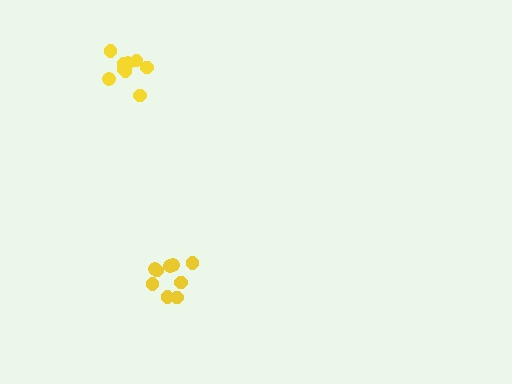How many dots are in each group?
Group 1: 9 dots, Group 2: 10 dots (19 total).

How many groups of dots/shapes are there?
There are 2 groups.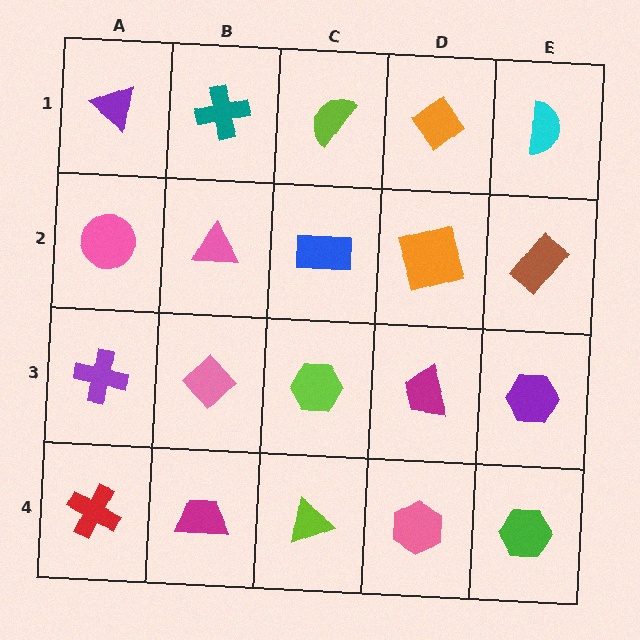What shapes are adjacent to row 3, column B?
A pink triangle (row 2, column B), a magenta trapezoid (row 4, column B), a purple cross (row 3, column A), a lime hexagon (row 3, column C).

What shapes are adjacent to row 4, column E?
A purple hexagon (row 3, column E), a pink hexagon (row 4, column D).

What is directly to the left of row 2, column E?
An orange square.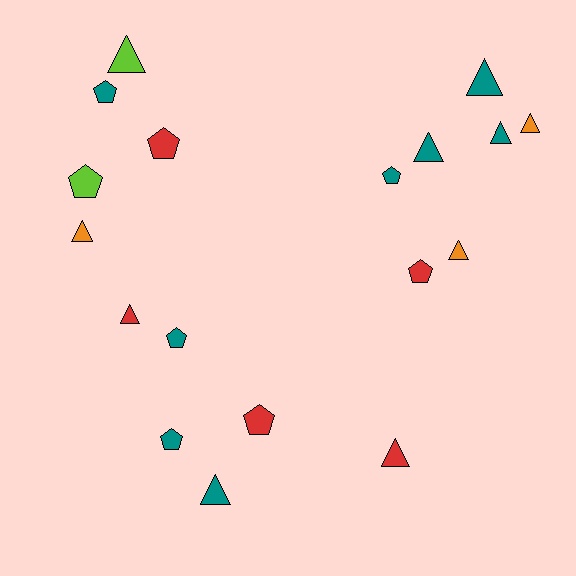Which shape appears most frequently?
Triangle, with 10 objects.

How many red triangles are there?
There are 2 red triangles.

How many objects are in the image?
There are 18 objects.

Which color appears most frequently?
Teal, with 8 objects.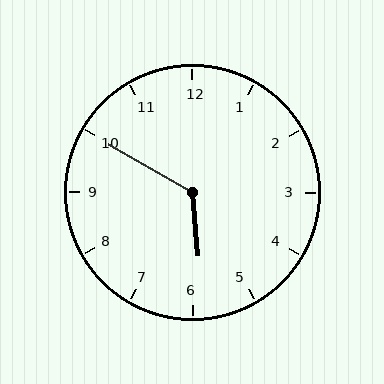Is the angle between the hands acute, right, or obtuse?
It is obtuse.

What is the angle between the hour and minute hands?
Approximately 125 degrees.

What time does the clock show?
5:50.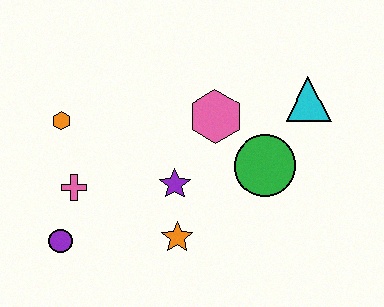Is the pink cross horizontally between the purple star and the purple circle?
Yes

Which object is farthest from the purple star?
The cyan triangle is farthest from the purple star.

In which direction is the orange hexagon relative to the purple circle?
The orange hexagon is above the purple circle.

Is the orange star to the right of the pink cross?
Yes